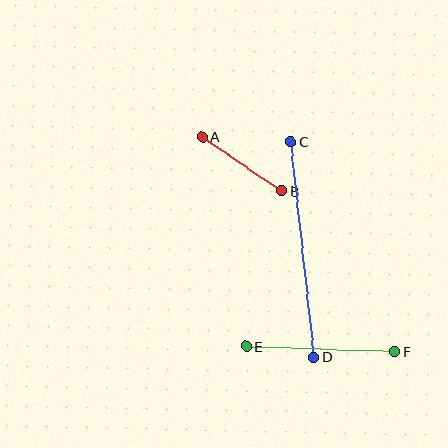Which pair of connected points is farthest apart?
Points C and D are farthest apart.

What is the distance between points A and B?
The distance is approximately 96 pixels.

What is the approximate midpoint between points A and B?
The midpoint is at approximately (242, 164) pixels.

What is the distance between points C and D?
The distance is approximately 217 pixels.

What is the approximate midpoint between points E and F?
The midpoint is at approximately (321, 349) pixels.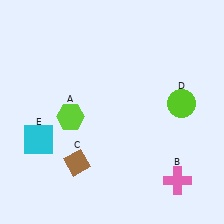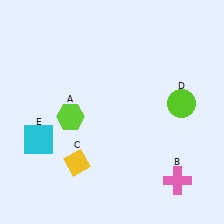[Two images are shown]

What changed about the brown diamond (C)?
In Image 1, C is brown. In Image 2, it changed to yellow.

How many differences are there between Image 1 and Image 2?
There is 1 difference between the two images.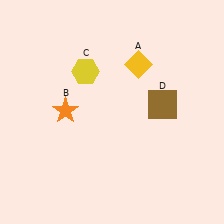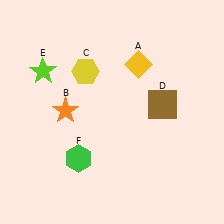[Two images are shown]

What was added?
A lime star (E), a green hexagon (F) were added in Image 2.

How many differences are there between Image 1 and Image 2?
There are 2 differences between the two images.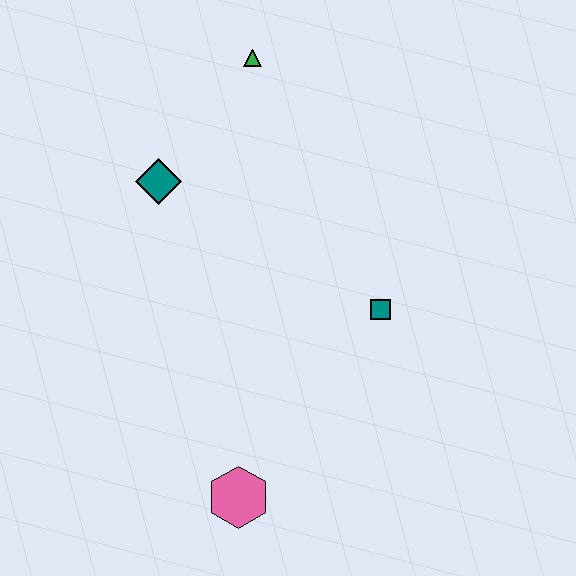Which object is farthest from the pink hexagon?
The green triangle is farthest from the pink hexagon.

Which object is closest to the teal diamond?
The green triangle is closest to the teal diamond.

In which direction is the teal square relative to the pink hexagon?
The teal square is above the pink hexagon.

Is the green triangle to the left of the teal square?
Yes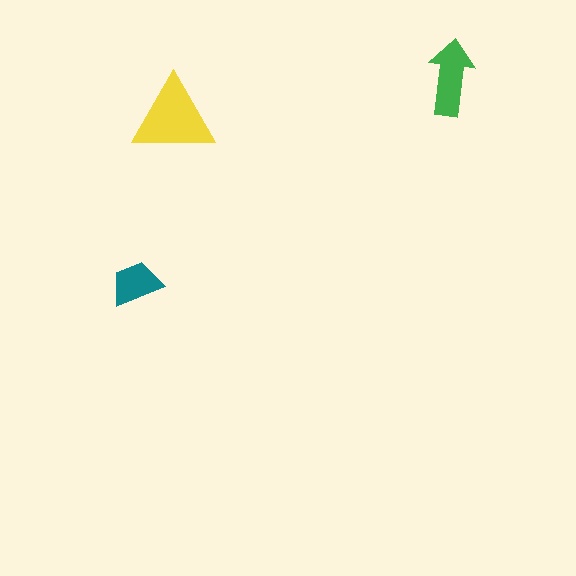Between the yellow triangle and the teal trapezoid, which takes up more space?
The yellow triangle.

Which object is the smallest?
The teal trapezoid.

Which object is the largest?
The yellow triangle.